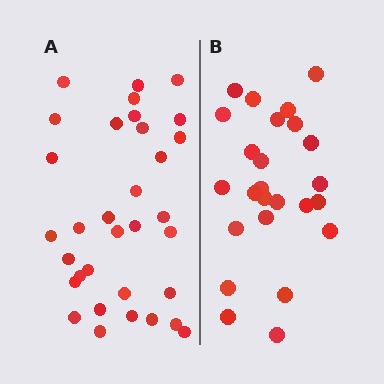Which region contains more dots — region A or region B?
Region A (the left region) has more dots.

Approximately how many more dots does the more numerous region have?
Region A has roughly 8 or so more dots than region B.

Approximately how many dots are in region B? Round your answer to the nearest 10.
About 20 dots. (The exact count is 25, which rounds to 20.)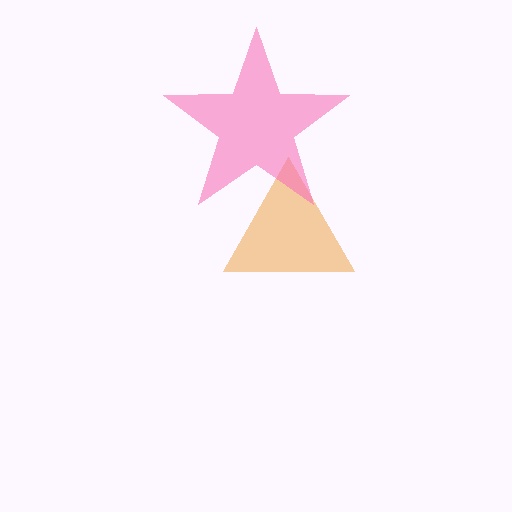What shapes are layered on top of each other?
The layered shapes are: an orange triangle, a pink star.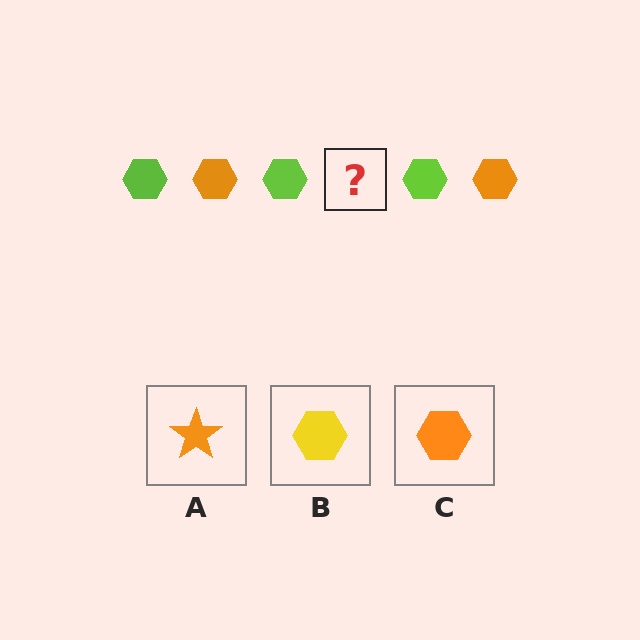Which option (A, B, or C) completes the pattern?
C.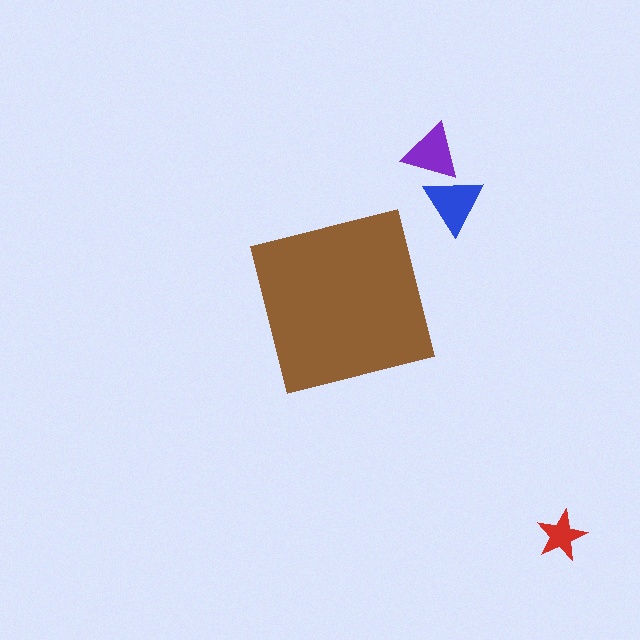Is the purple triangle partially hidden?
No, the purple triangle is fully visible.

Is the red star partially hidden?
No, the red star is fully visible.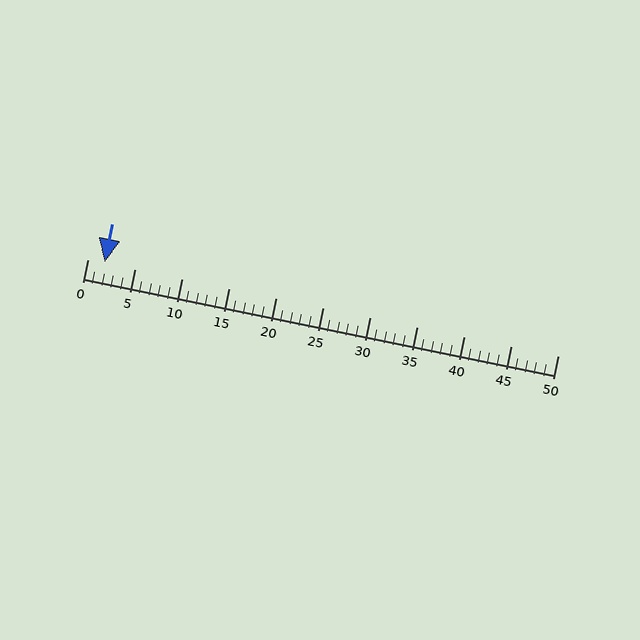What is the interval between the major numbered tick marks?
The major tick marks are spaced 5 units apart.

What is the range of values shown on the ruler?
The ruler shows values from 0 to 50.